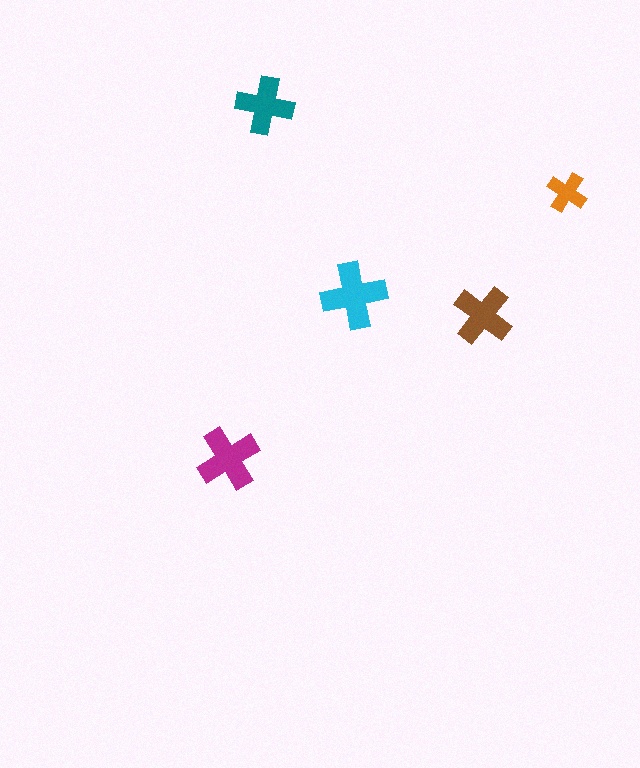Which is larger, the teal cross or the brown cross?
The brown one.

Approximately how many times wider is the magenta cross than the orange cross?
About 1.5 times wider.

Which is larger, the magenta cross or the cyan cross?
The cyan one.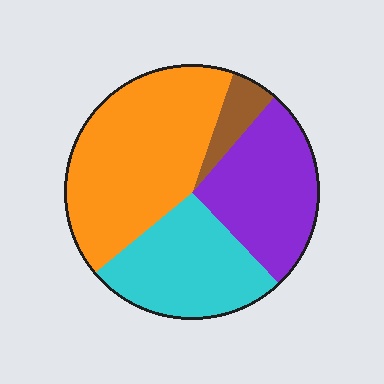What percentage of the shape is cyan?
Cyan takes up about one quarter (1/4) of the shape.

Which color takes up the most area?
Orange, at roughly 40%.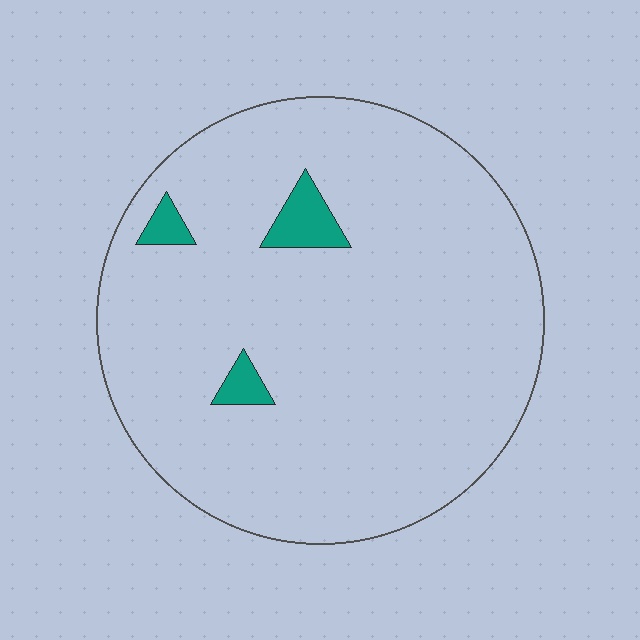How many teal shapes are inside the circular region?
3.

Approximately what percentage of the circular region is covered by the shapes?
Approximately 5%.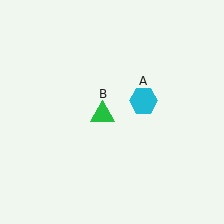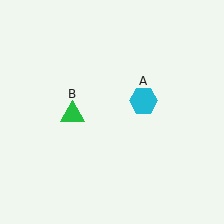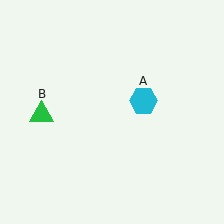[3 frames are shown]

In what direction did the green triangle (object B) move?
The green triangle (object B) moved left.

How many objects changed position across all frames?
1 object changed position: green triangle (object B).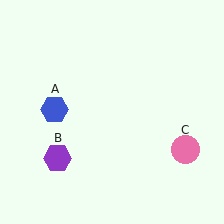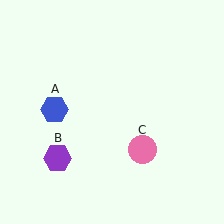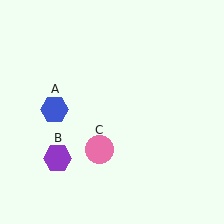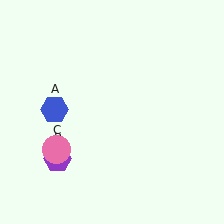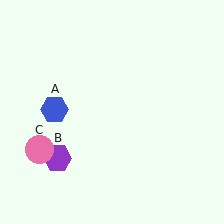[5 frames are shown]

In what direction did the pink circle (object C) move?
The pink circle (object C) moved left.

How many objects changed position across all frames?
1 object changed position: pink circle (object C).